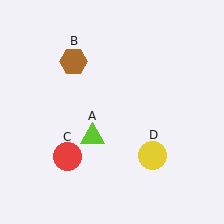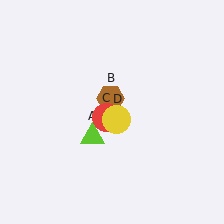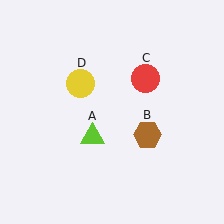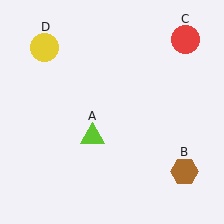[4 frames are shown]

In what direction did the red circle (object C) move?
The red circle (object C) moved up and to the right.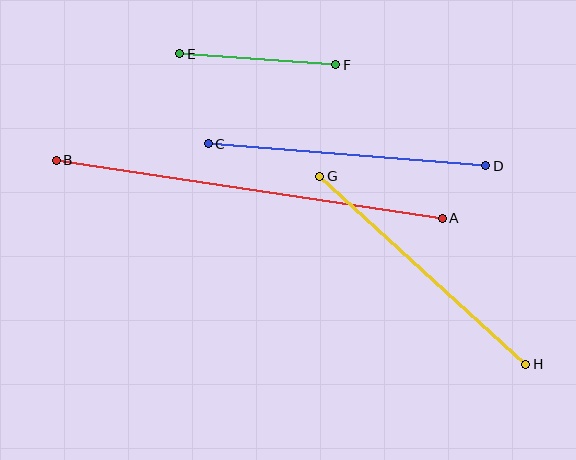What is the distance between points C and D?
The distance is approximately 278 pixels.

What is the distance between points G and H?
The distance is approximately 279 pixels.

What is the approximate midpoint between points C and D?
The midpoint is at approximately (347, 155) pixels.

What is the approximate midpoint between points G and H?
The midpoint is at approximately (423, 270) pixels.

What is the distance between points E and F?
The distance is approximately 156 pixels.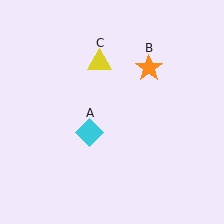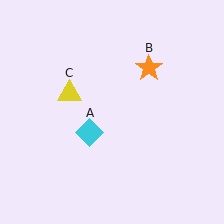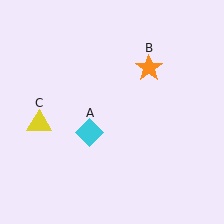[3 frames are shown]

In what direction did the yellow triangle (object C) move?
The yellow triangle (object C) moved down and to the left.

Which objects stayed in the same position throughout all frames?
Cyan diamond (object A) and orange star (object B) remained stationary.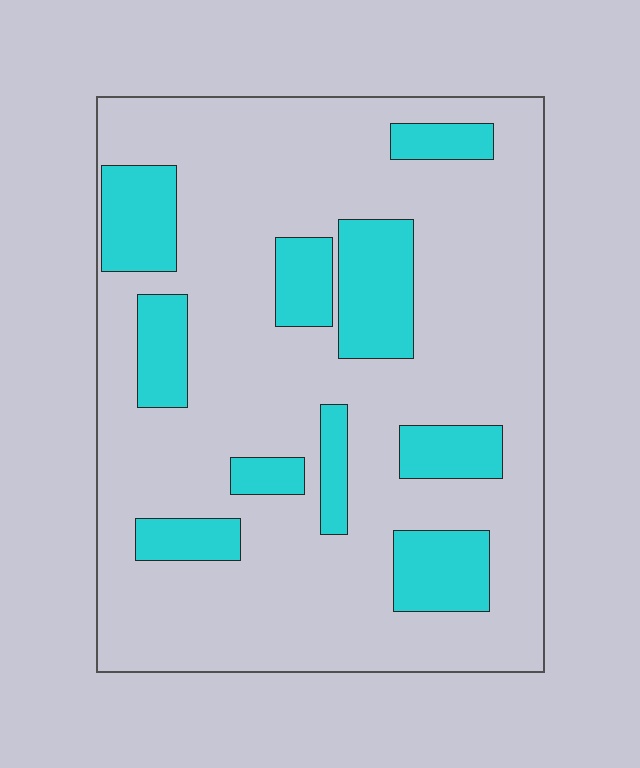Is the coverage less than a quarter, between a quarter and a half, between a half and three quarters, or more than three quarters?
Less than a quarter.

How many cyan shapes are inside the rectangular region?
10.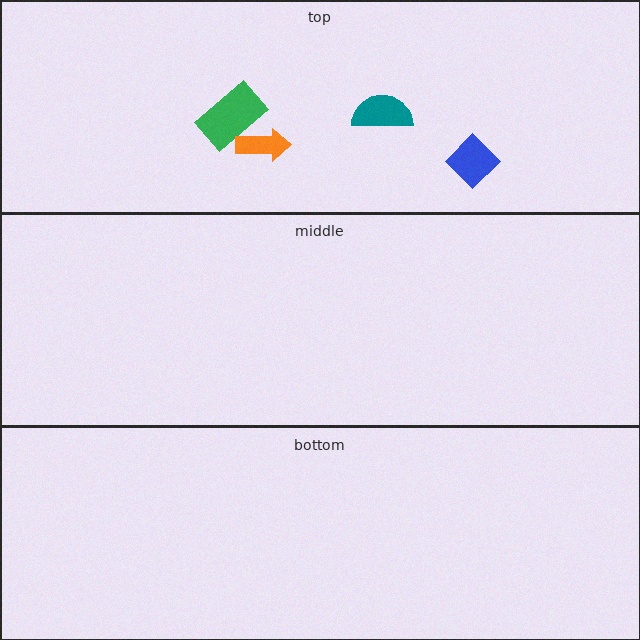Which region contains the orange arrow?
The top region.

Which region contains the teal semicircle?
The top region.